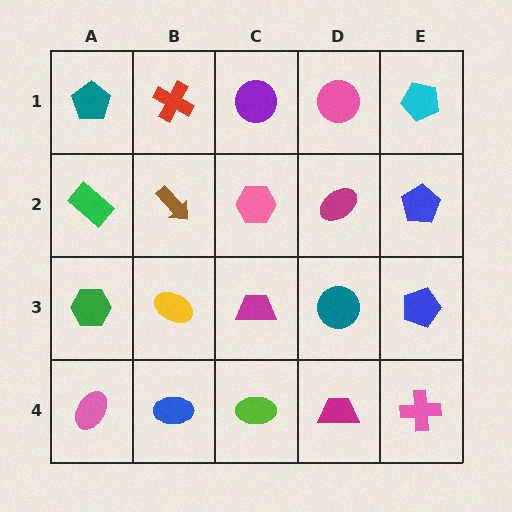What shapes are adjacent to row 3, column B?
A brown arrow (row 2, column B), a blue ellipse (row 4, column B), a green hexagon (row 3, column A), a magenta trapezoid (row 3, column C).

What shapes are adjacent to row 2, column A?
A teal pentagon (row 1, column A), a green hexagon (row 3, column A), a brown arrow (row 2, column B).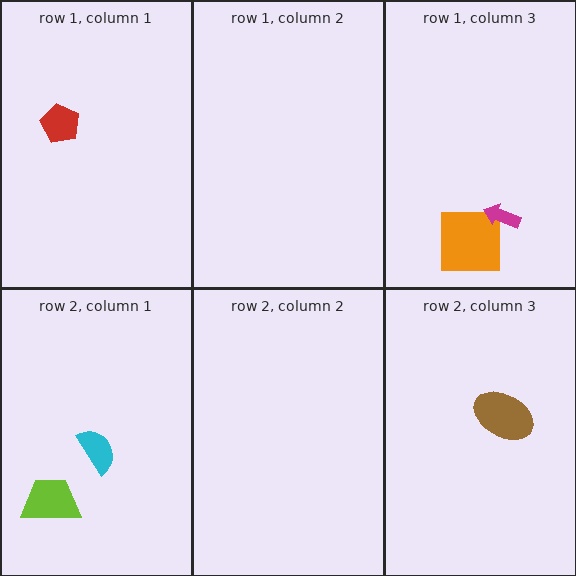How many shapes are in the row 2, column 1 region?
2.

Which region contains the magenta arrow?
The row 1, column 3 region.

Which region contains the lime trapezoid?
The row 2, column 1 region.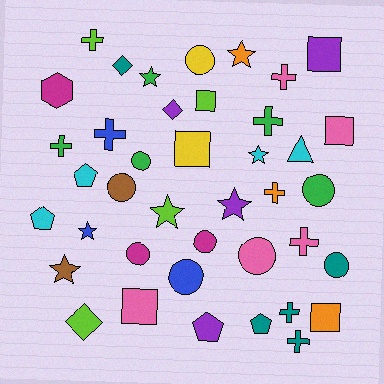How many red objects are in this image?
There are no red objects.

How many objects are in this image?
There are 40 objects.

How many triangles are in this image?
There is 1 triangle.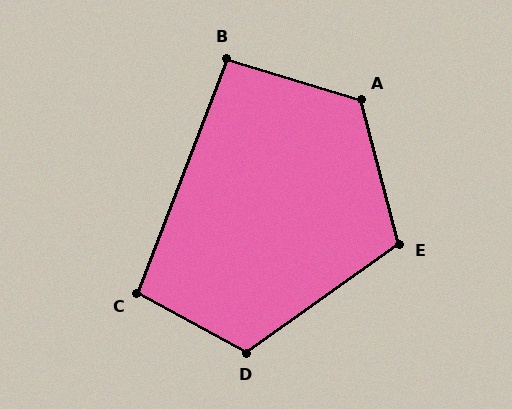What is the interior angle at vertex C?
Approximately 97 degrees (obtuse).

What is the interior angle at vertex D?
Approximately 116 degrees (obtuse).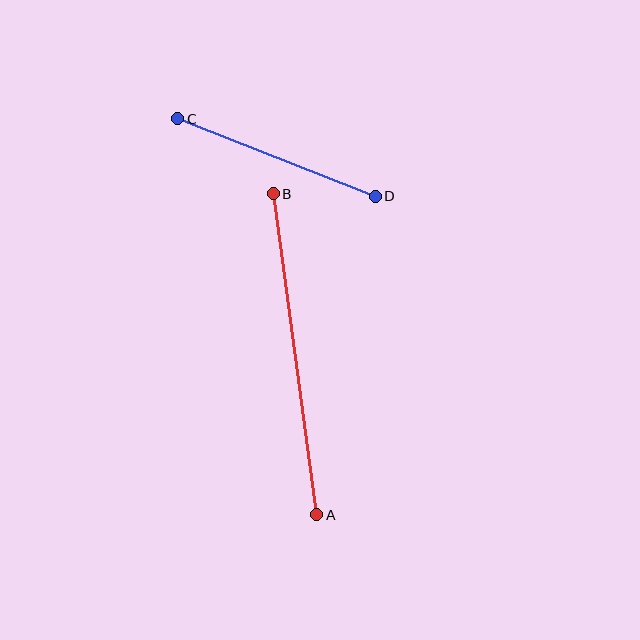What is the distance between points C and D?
The distance is approximately 212 pixels.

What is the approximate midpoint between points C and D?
The midpoint is at approximately (276, 158) pixels.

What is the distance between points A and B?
The distance is approximately 324 pixels.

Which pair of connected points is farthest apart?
Points A and B are farthest apart.